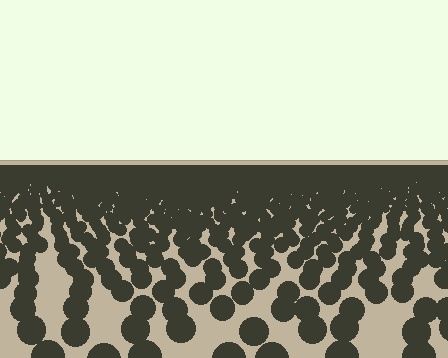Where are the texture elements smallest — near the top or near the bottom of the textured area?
Near the top.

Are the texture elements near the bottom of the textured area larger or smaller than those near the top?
Larger. Near the bottom, elements are closer to the viewer and appear at a bigger on-screen size.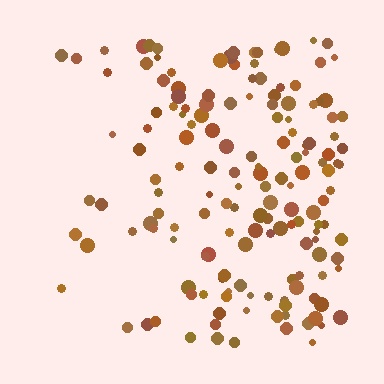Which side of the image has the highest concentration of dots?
The right.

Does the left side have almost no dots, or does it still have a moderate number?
Still a moderate number, just noticeably fewer than the right.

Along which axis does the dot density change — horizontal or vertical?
Horizontal.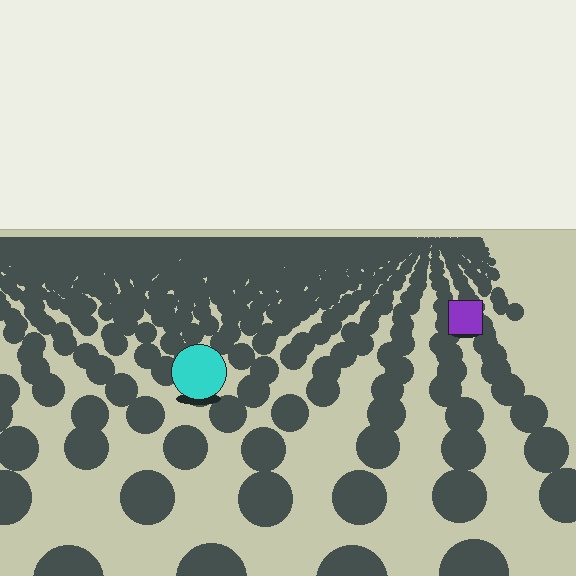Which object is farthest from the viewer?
The purple square is farthest from the viewer. It appears smaller and the ground texture around it is denser.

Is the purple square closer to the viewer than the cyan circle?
No. The cyan circle is closer — you can tell from the texture gradient: the ground texture is coarser near it.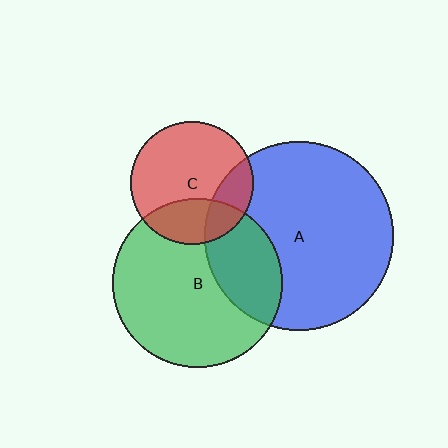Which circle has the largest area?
Circle A (blue).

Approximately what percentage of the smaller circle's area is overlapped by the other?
Approximately 20%.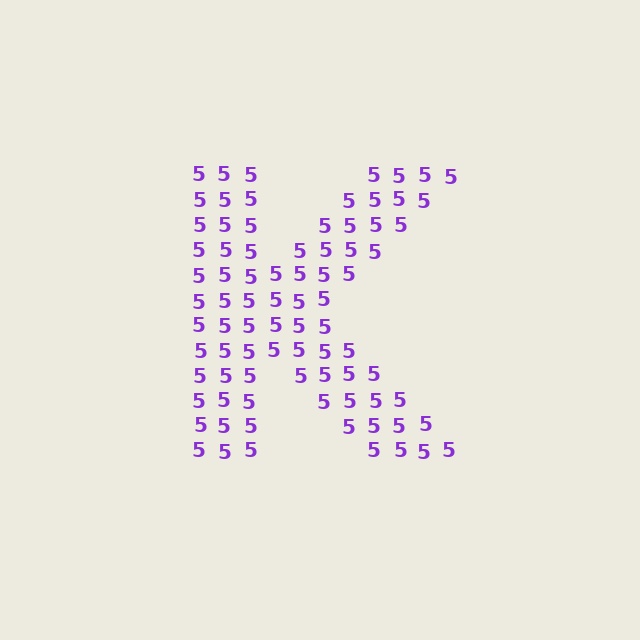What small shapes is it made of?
It is made of small digit 5's.